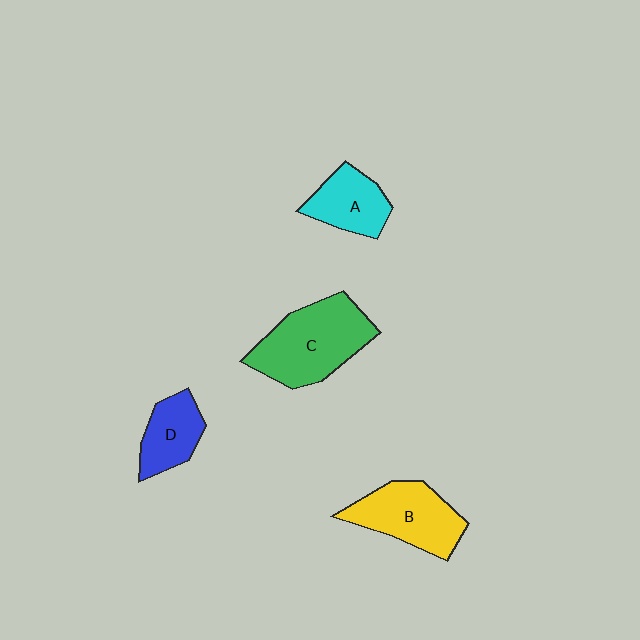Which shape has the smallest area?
Shape D (blue).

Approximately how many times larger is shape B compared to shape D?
Approximately 1.5 times.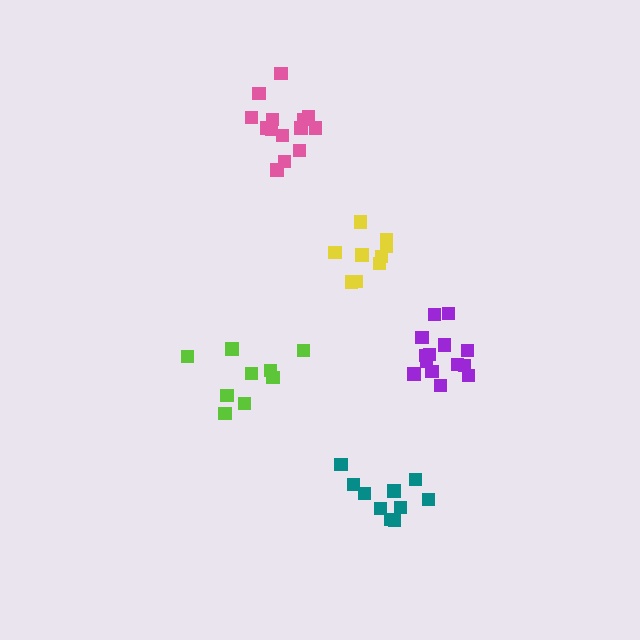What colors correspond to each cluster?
The clusters are colored: lime, yellow, purple, teal, pink.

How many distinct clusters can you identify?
There are 5 distinct clusters.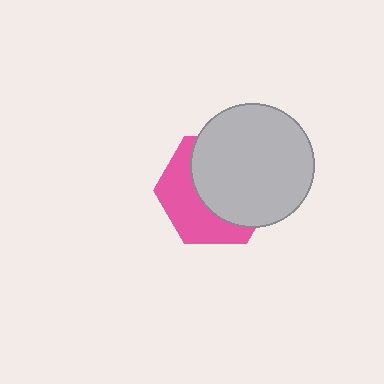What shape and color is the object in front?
The object in front is a light gray circle.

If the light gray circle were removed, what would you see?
You would see the complete pink hexagon.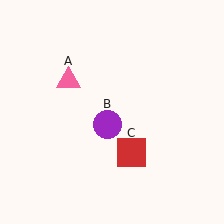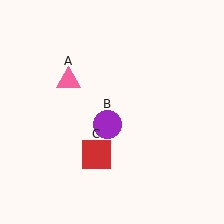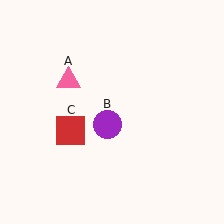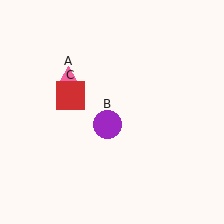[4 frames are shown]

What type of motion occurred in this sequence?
The red square (object C) rotated clockwise around the center of the scene.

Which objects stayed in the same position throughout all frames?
Pink triangle (object A) and purple circle (object B) remained stationary.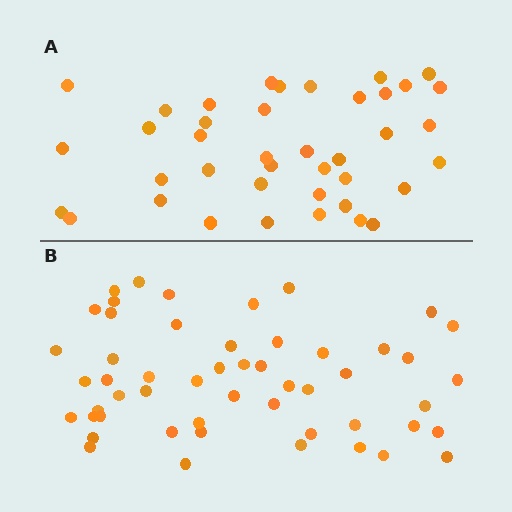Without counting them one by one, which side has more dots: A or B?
Region B (the bottom region) has more dots.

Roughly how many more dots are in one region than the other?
Region B has roughly 12 or so more dots than region A.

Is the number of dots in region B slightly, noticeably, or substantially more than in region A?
Region B has noticeably more, but not dramatically so. The ratio is roughly 1.3 to 1.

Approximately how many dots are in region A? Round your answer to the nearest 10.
About 40 dots.